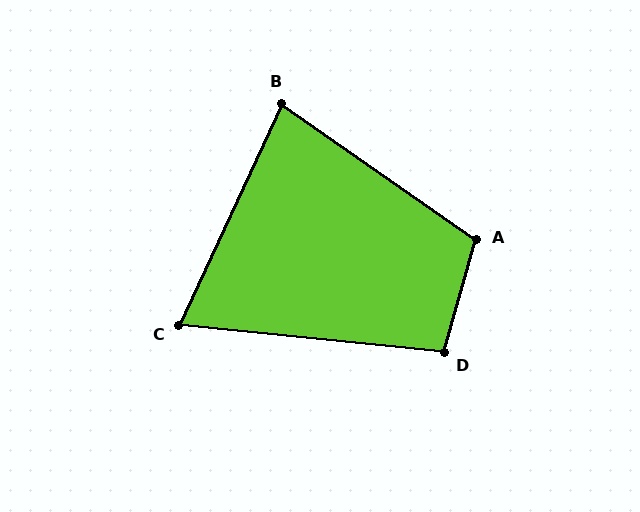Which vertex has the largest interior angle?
A, at approximately 109 degrees.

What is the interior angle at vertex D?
Approximately 100 degrees (obtuse).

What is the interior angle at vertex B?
Approximately 80 degrees (acute).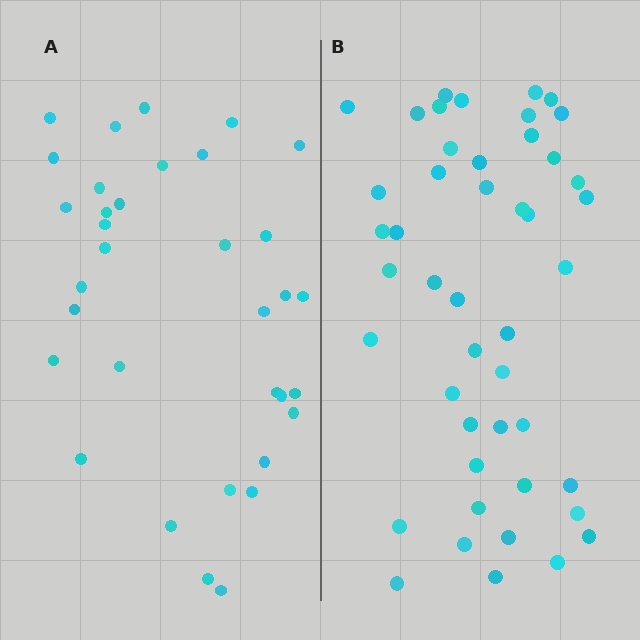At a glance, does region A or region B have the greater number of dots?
Region B (the right region) has more dots.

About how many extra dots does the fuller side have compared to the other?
Region B has roughly 12 or so more dots than region A.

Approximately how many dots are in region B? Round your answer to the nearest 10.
About 50 dots. (The exact count is 46, which rounds to 50.)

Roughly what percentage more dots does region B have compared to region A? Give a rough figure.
About 35% more.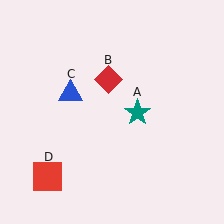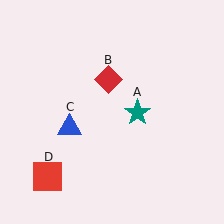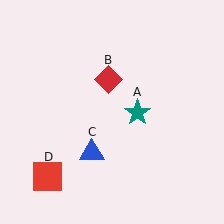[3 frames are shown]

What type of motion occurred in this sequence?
The blue triangle (object C) rotated counterclockwise around the center of the scene.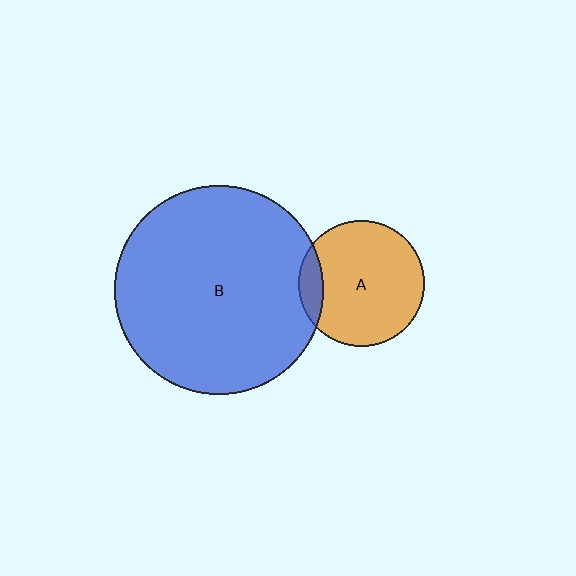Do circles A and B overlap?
Yes.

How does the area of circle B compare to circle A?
Approximately 2.7 times.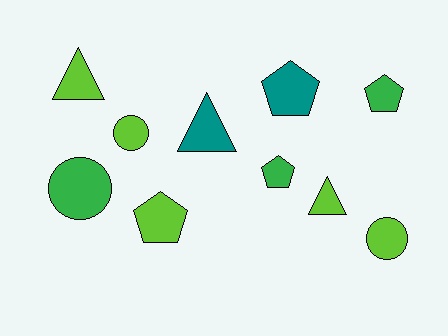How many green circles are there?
There is 1 green circle.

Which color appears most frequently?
Lime, with 5 objects.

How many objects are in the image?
There are 10 objects.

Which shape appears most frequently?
Pentagon, with 4 objects.